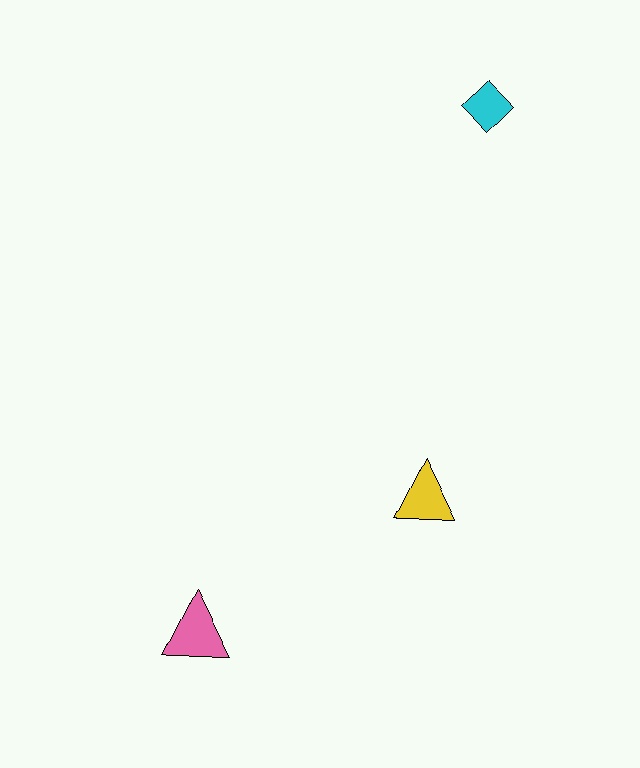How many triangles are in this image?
There are 2 triangles.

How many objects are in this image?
There are 3 objects.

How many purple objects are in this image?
There are no purple objects.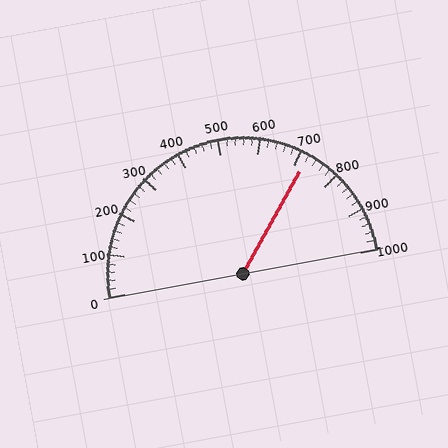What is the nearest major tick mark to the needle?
The nearest major tick mark is 700.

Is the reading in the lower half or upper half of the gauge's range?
The reading is in the upper half of the range (0 to 1000).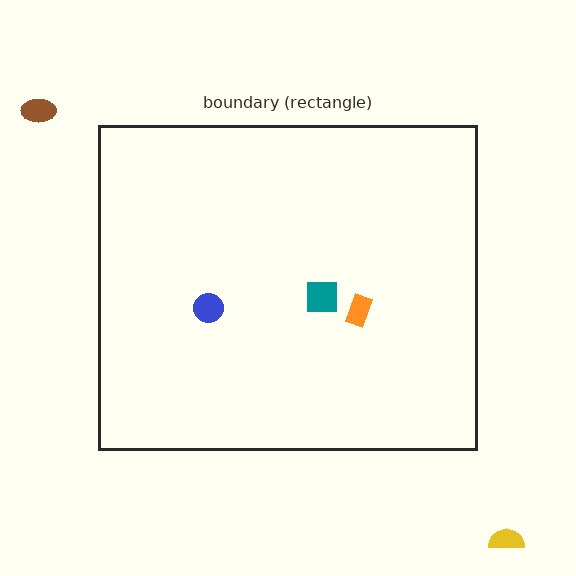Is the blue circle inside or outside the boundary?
Inside.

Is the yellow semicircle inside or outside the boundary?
Outside.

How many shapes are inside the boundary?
3 inside, 2 outside.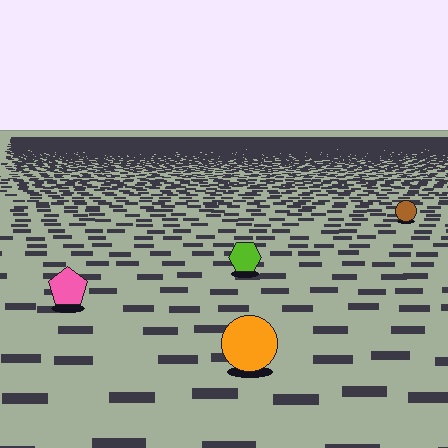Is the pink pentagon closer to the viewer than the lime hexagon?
Yes. The pink pentagon is closer — you can tell from the texture gradient: the ground texture is coarser near it.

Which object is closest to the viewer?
The orange circle is closest. The texture marks near it are larger and more spread out.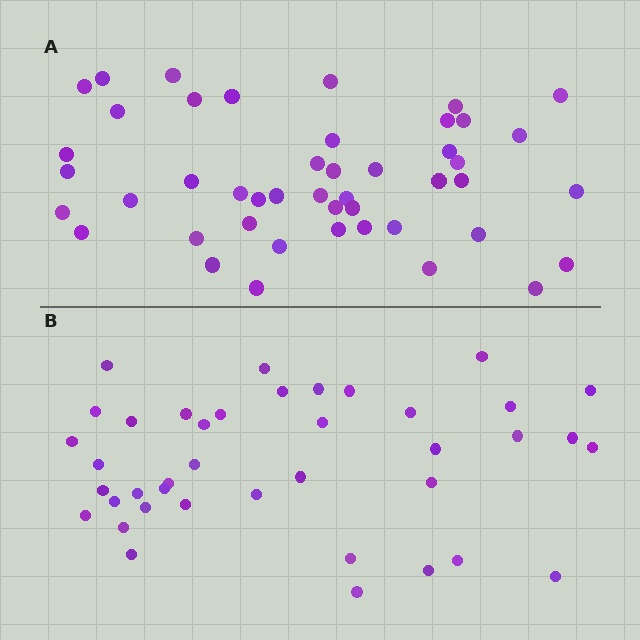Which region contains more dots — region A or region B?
Region A (the top region) has more dots.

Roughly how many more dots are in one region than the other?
Region A has about 6 more dots than region B.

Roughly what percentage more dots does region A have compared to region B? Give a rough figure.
About 15% more.